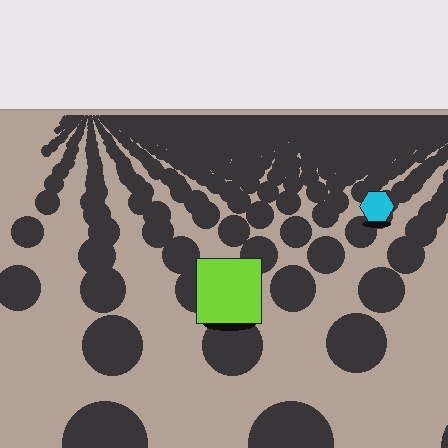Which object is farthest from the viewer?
The cyan hexagon is farthest from the viewer. It appears smaller and the ground texture around it is denser.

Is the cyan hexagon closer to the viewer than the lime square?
No. The lime square is closer — you can tell from the texture gradient: the ground texture is coarser near it.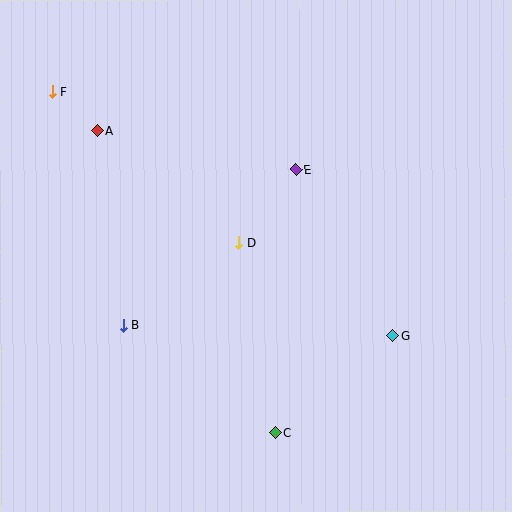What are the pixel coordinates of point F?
Point F is at (52, 92).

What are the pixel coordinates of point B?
Point B is at (123, 325).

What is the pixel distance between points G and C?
The distance between G and C is 152 pixels.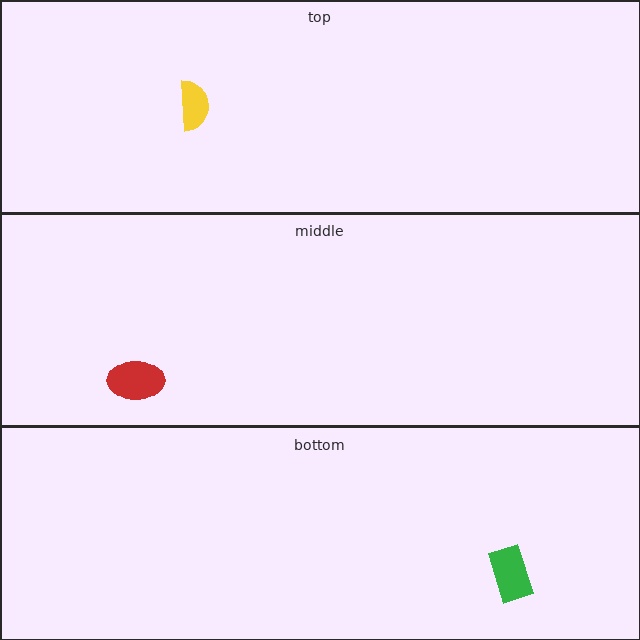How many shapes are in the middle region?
1.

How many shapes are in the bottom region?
1.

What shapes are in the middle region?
The red ellipse.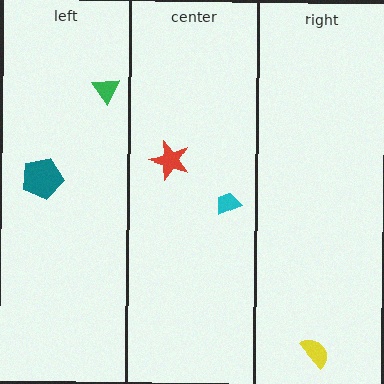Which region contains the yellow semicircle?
The right region.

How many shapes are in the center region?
2.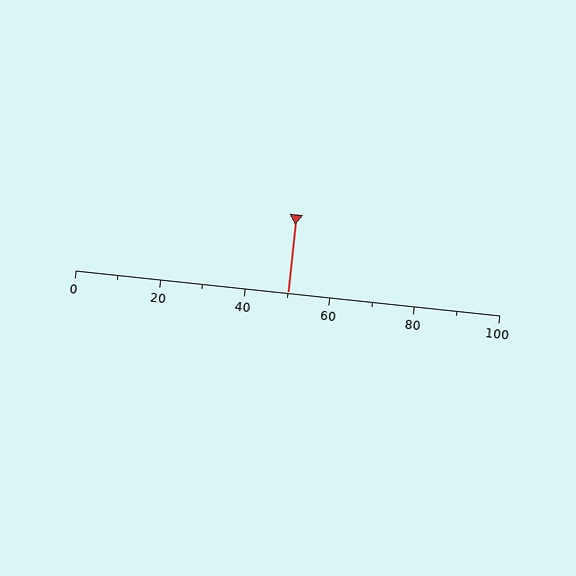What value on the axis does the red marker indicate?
The marker indicates approximately 50.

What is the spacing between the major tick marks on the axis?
The major ticks are spaced 20 apart.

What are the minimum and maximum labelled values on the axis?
The axis runs from 0 to 100.